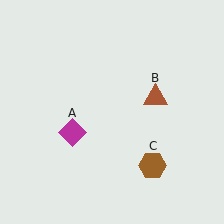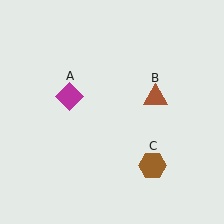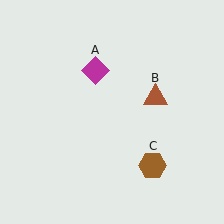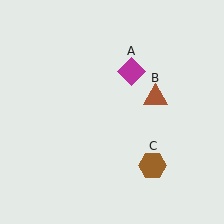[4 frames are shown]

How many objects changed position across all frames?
1 object changed position: magenta diamond (object A).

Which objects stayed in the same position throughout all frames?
Brown triangle (object B) and brown hexagon (object C) remained stationary.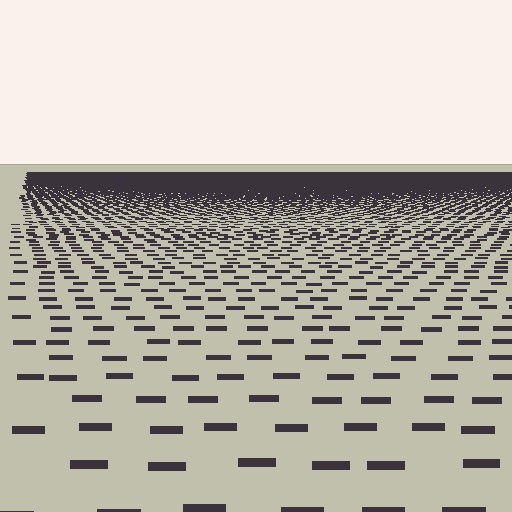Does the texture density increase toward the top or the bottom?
Density increases toward the top.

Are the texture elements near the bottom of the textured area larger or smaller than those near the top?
Larger. Near the bottom, elements are closer to the viewer and appear at a bigger on-screen size.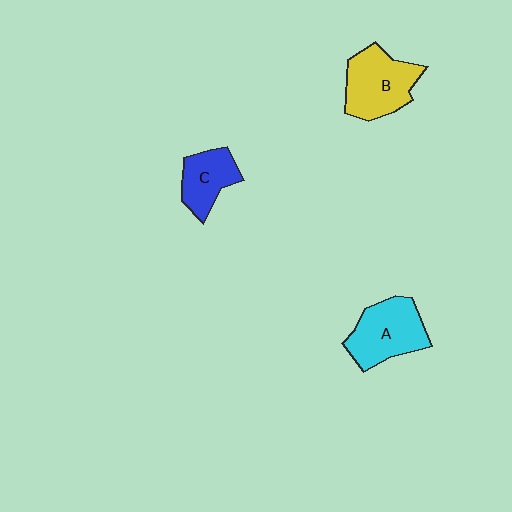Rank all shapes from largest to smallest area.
From largest to smallest: B (yellow), A (cyan), C (blue).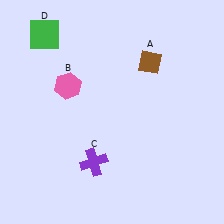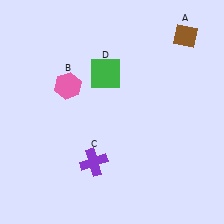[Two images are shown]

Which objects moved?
The objects that moved are: the brown diamond (A), the green square (D).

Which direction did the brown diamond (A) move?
The brown diamond (A) moved right.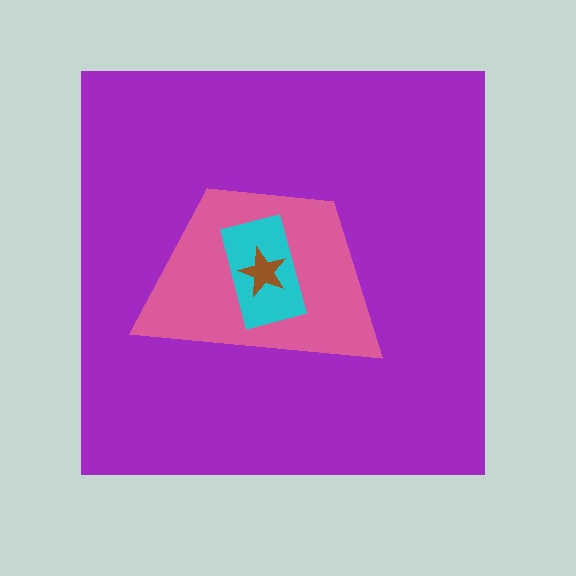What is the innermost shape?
The brown star.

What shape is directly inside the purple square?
The pink trapezoid.